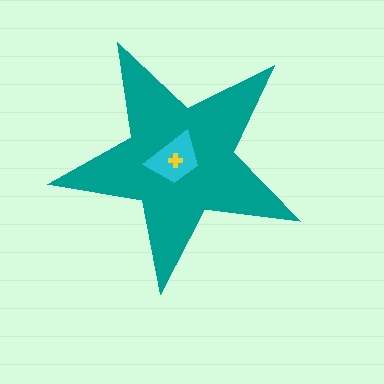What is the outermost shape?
The teal star.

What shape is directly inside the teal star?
The cyan trapezoid.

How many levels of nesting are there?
3.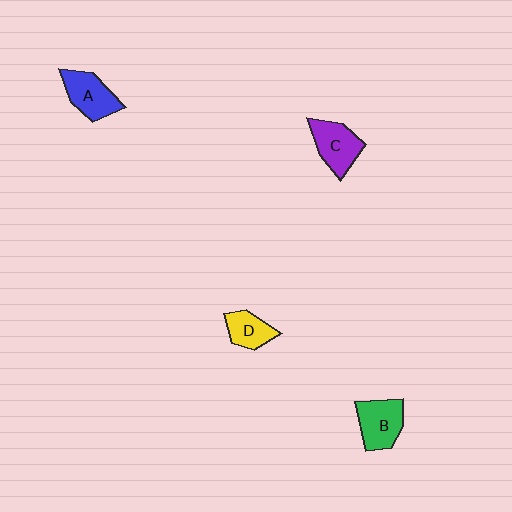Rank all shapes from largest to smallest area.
From largest to smallest: C (purple), A (blue), B (green), D (yellow).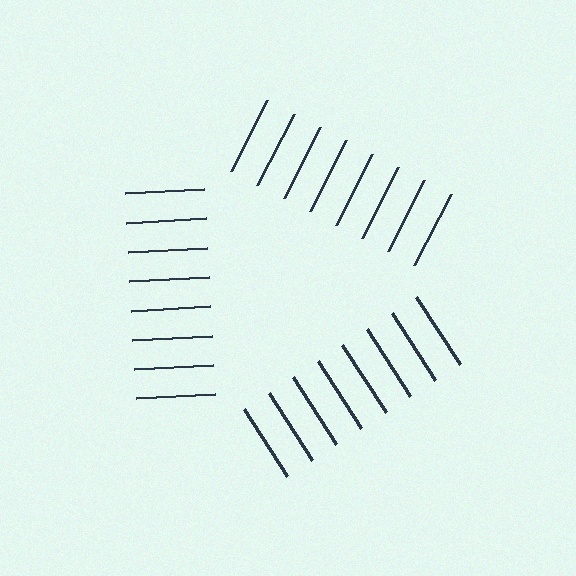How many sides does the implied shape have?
3 sides — the line-ends trace a triangle.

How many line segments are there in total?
24 — 8 along each of the 3 edges.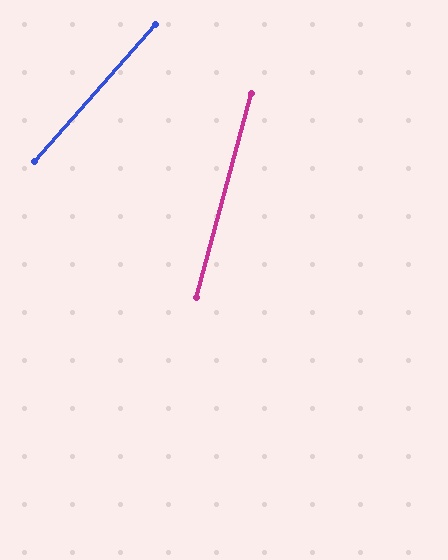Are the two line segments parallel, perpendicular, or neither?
Neither parallel nor perpendicular — they differ by about 27°.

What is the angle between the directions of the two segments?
Approximately 27 degrees.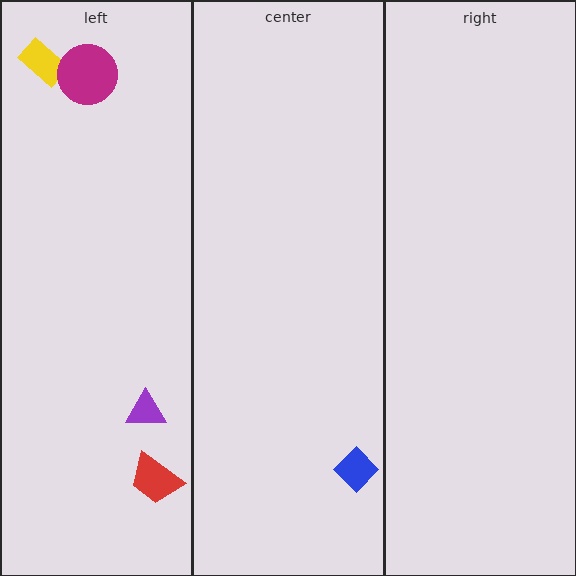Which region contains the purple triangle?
The left region.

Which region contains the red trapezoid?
The left region.